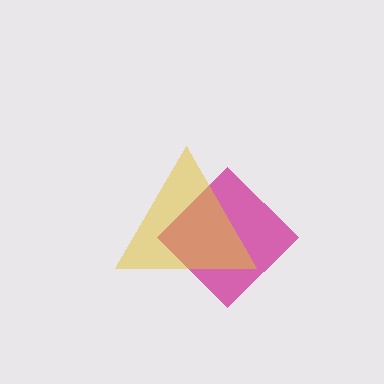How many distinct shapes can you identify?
There are 2 distinct shapes: a magenta diamond, a yellow triangle.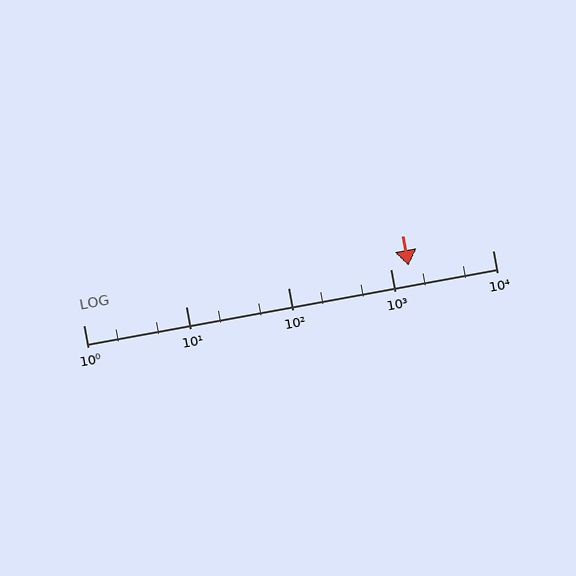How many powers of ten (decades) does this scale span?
The scale spans 4 decades, from 1 to 10000.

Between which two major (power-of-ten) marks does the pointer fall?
The pointer is between 1000 and 10000.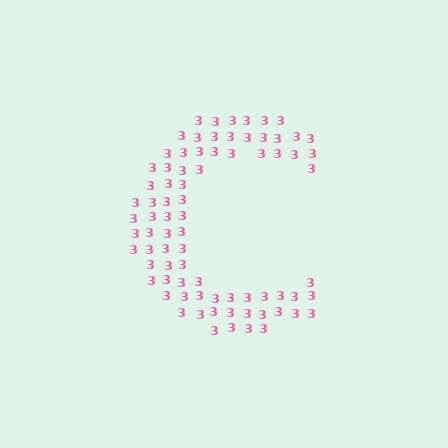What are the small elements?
The small elements are digit 3's.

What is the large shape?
The large shape is the letter C.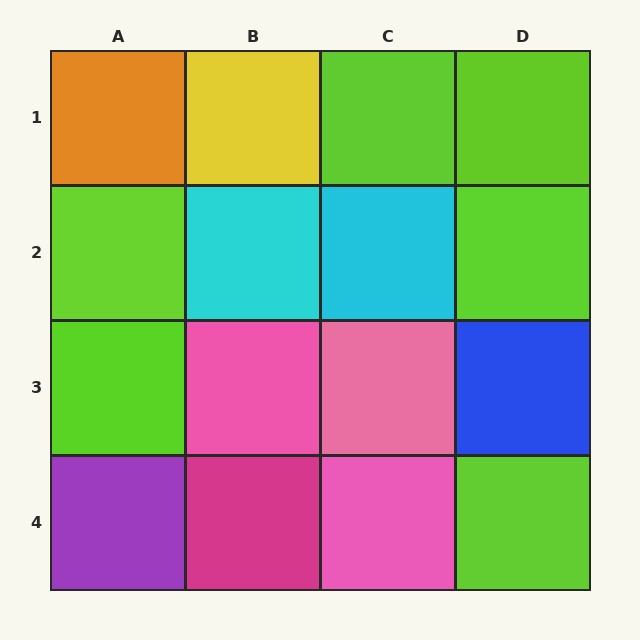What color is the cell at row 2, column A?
Lime.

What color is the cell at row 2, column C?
Cyan.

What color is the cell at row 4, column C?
Pink.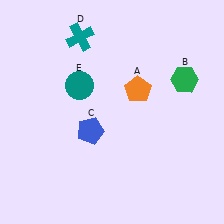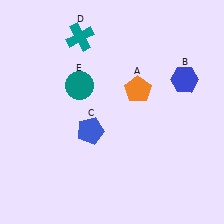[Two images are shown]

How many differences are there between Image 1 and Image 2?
There is 1 difference between the two images.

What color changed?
The hexagon (B) changed from green in Image 1 to blue in Image 2.